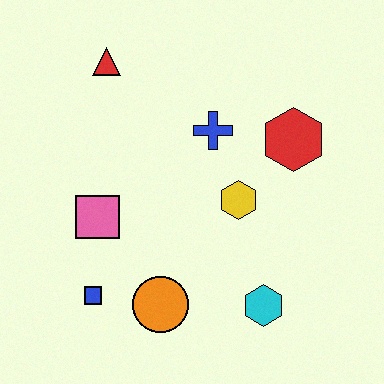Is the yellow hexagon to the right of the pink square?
Yes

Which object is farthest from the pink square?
The red hexagon is farthest from the pink square.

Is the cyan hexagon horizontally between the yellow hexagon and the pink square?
No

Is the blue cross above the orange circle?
Yes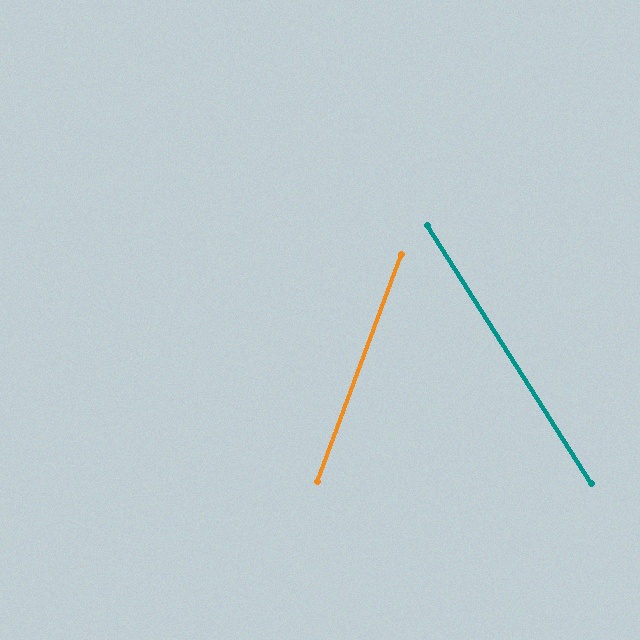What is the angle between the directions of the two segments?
Approximately 53 degrees.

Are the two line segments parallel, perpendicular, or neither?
Neither parallel nor perpendicular — they differ by about 53°.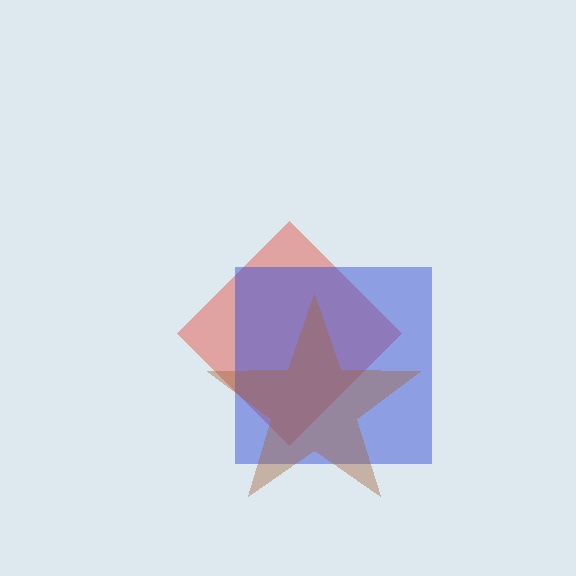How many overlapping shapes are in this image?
There are 3 overlapping shapes in the image.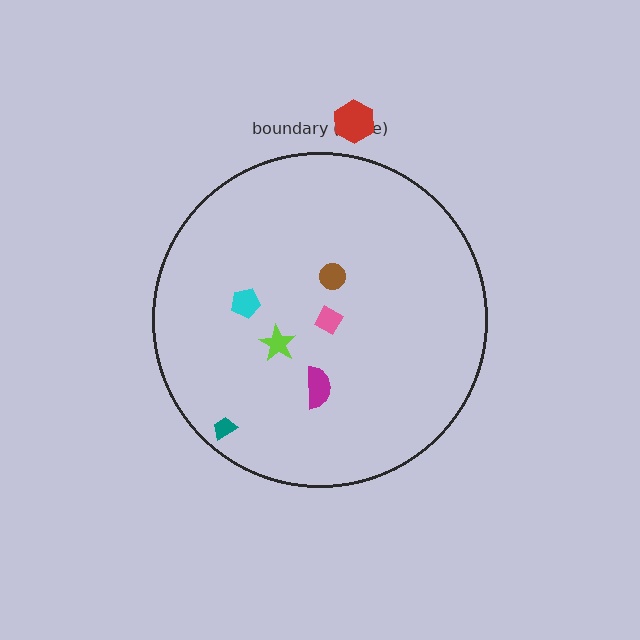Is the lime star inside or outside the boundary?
Inside.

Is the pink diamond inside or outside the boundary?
Inside.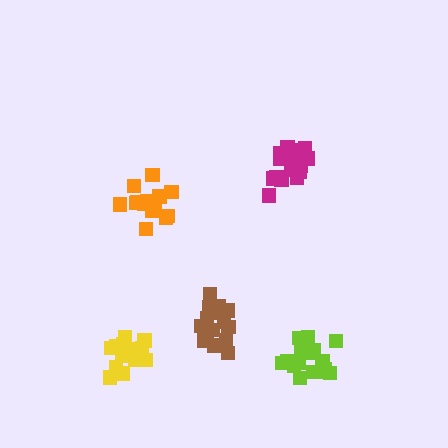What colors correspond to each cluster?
The clusters are colored: magenta, brown, orange, yellow, lime.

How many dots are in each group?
Group 1: 18 dots, Group 2: 18 dots, Group 3: 14 dots, Group 4: 16 dots, Group 5: 20 dots (86 total).